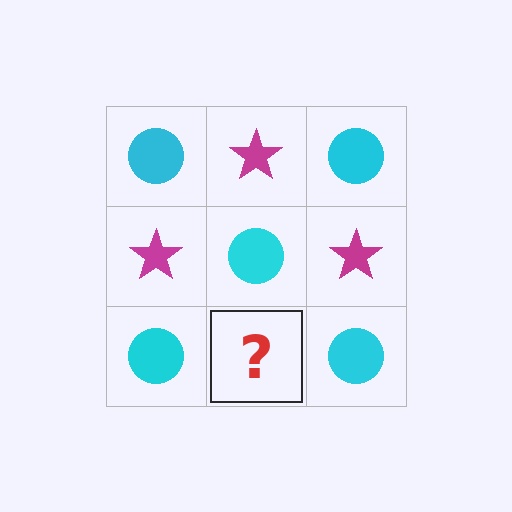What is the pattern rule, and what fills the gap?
The rule is that it alternates cyan circle and magenta star in a checkerboard pattern. The gap should be filled with a magenta star.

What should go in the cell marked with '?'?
The missing cell should contain a magenta star.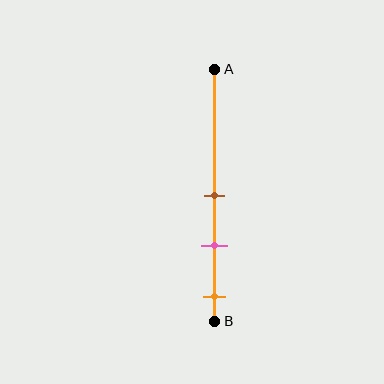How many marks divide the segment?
There are 3 marks dividing the segment.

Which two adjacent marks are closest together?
The brown and pink marks are the closest adjacent pair.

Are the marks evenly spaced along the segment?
Yes, the marks are approximately evenly spaced.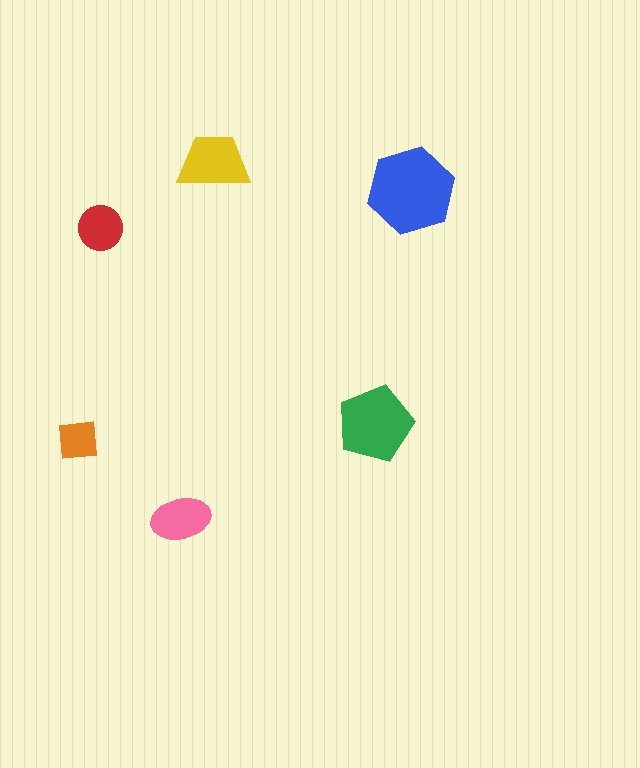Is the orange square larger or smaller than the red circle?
Smaller.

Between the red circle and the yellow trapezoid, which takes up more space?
The yellow trapezoid.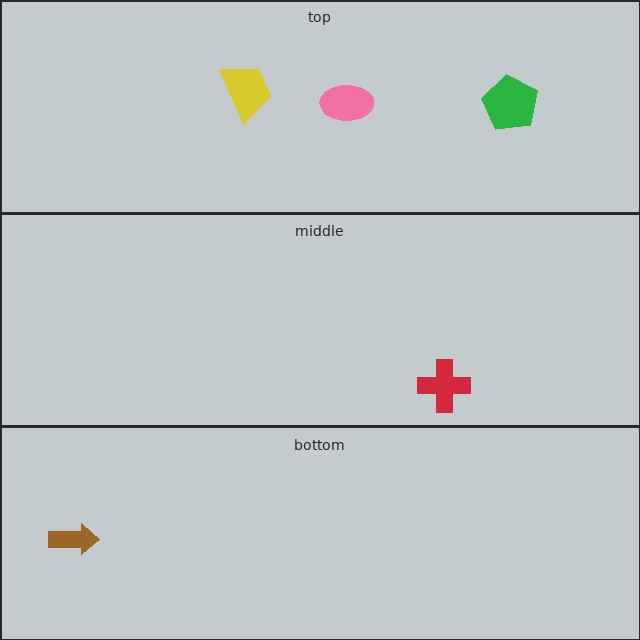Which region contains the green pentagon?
The top region.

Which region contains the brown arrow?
The bottom region.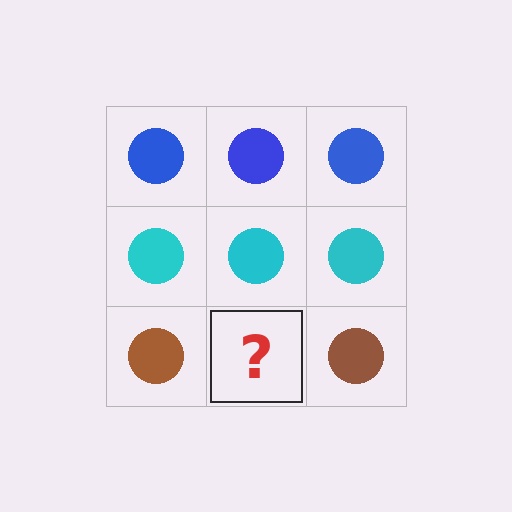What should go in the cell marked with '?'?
The missing cell should contain a brown circle.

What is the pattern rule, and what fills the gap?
The rule is that each row has a consistent color. The gap should be filled with a brown circle.